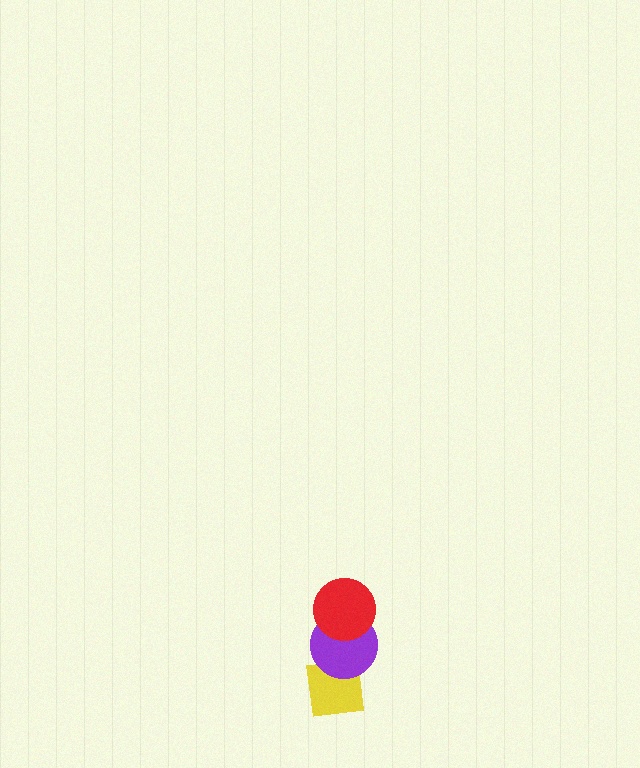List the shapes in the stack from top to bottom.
From top to bottom: the red circle, the purple circle, the yellow square.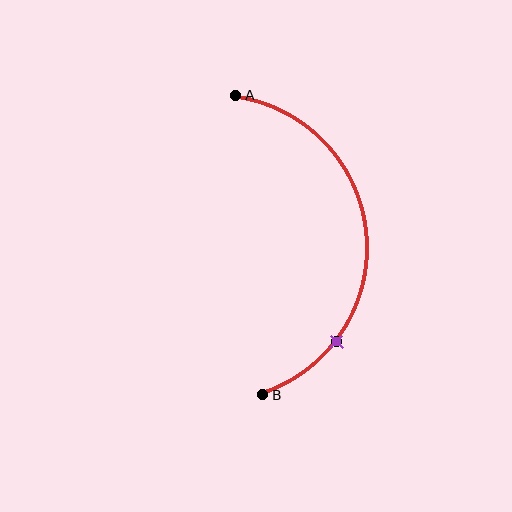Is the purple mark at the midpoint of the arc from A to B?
No. The purple mark lies on the arc but is closer to endpoint B. The arc midpoint would be at the point on the curve equidistant along the arc from both A and B.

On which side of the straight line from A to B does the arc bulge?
The arc bulges to the right of the straight line connecting A and B.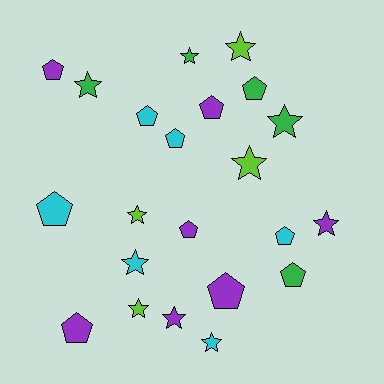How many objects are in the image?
There are 22 objects.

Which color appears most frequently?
Purple, with 7 objects.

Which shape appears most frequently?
Pentagon, with 11 objects.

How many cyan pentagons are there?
There are 4 cyan pentagons.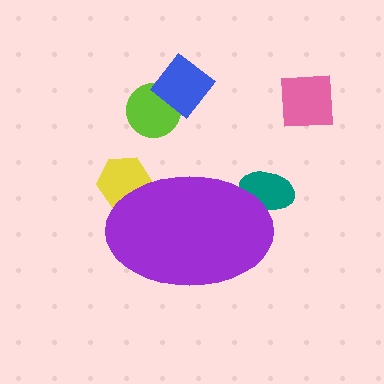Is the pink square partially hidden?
No, the pink square is fully visible.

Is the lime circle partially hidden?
No, the lime circle is fully visible.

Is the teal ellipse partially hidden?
Yes, the teal ellipse is partially hidden behind the purple ellipse.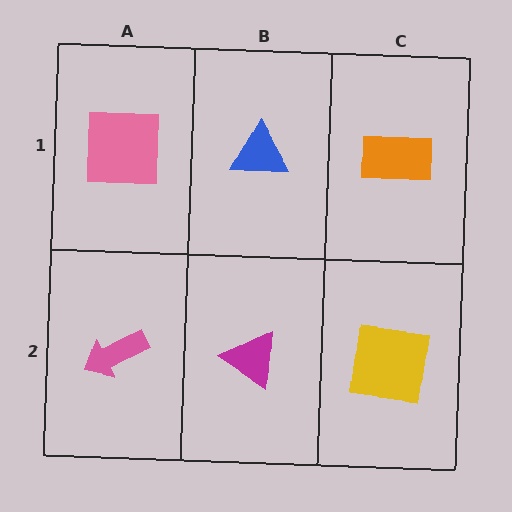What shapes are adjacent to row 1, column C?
A yellow square (row 2, column C), a blue triangle (row 1, column B).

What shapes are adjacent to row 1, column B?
A magenta triangle (row 2, column B), a pink square (row 1, column A), an orange rectangle (row 1, column C).